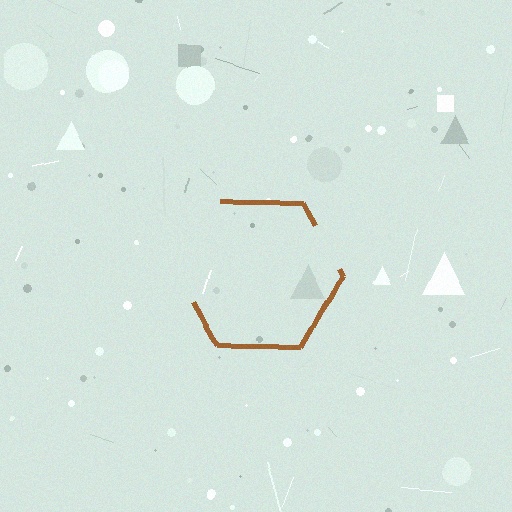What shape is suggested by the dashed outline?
The dashed outline suggests a hexagon.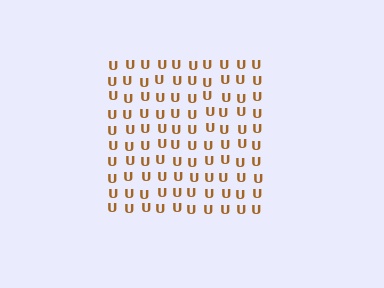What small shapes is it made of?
It is made of small letter U's.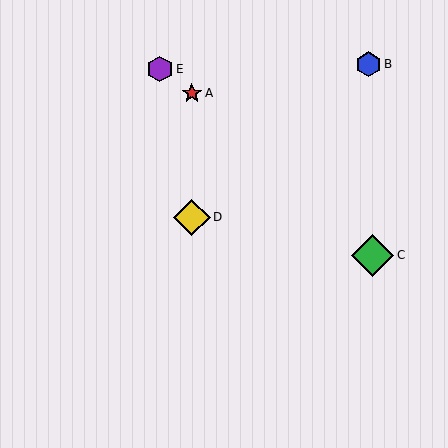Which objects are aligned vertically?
Objects A, D are aligned vertically.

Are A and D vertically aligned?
Yes, both are at x≈192.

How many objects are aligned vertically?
2 objects (A, D) are aligned vertically.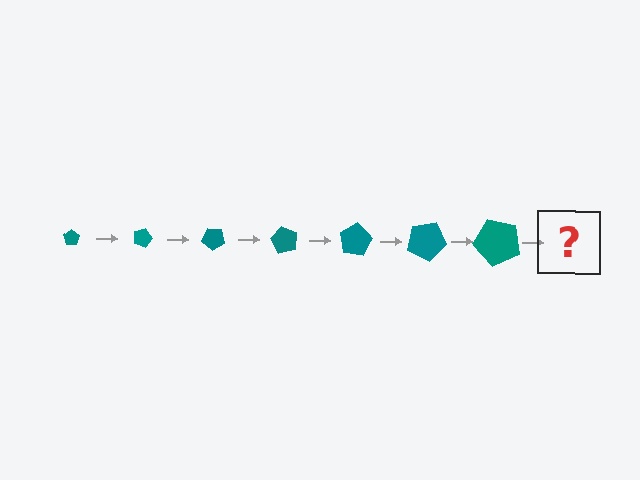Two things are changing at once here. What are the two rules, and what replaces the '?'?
The two rules are that the pentagon grows larger each step and it rotates 20 degrees each step. The '?' should be a pentagon, larger than the previous one and rotated 140 degrees from the start.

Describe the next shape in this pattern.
It should be a pentagon, larger than the previous one and rotated 140 degrees from the start.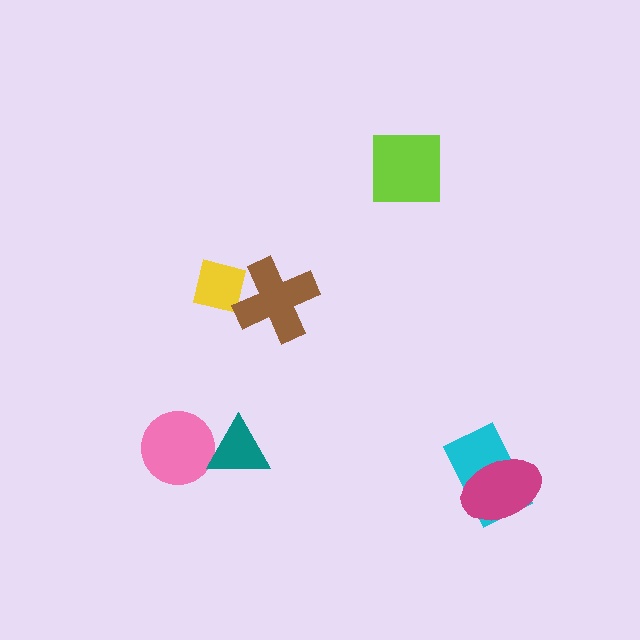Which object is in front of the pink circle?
The teal triangle is in front of the pink circle.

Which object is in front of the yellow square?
The brown cross is in front of the yellow square.